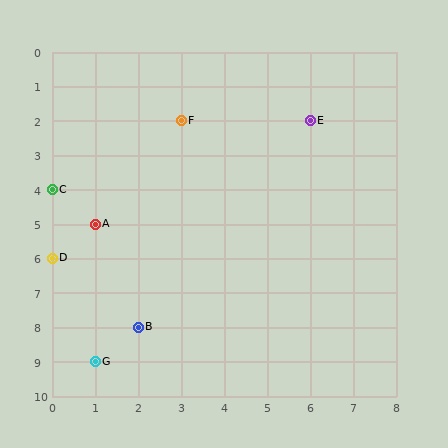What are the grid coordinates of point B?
Point B is at grid coordinates (2, 8).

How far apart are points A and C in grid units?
Points A and C are 1 column and 1 row apart (about 1.4 grid units diagonally).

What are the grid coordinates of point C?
Point C is at grid coordinates (0, 4).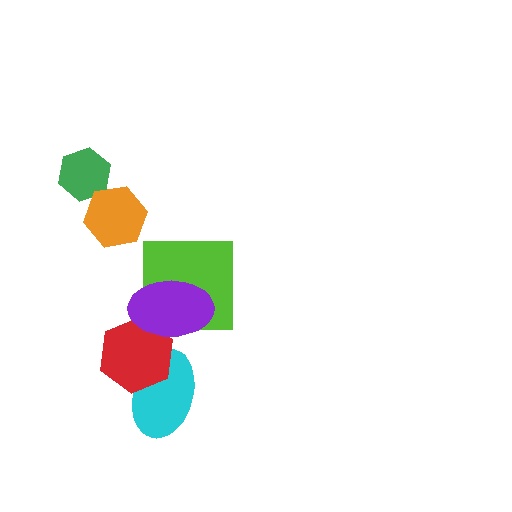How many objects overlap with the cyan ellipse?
1 object overlaps with the cyan ellipse.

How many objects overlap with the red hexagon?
2 objects overlap with the red hexagon.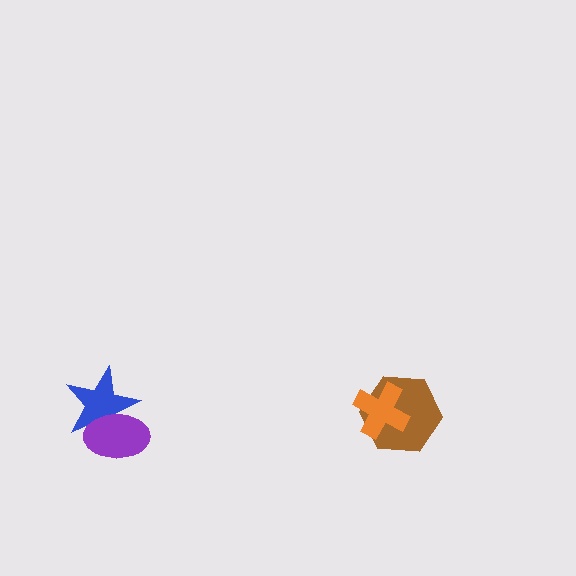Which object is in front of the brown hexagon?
The orange cross is in front of the brown hexagon.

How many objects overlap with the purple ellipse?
1 object overlaps with the purple ellipse.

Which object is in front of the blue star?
The purple ellipse is in front of the blue star.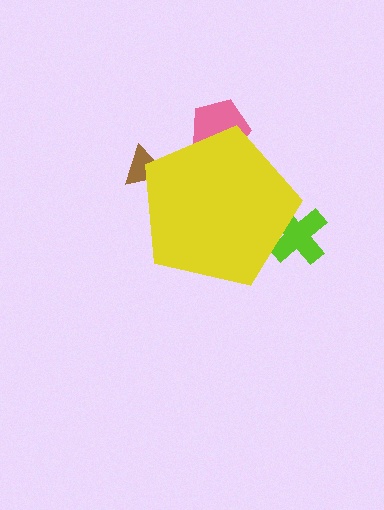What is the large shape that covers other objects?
A yellow pentagon.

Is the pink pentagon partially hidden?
Yes, the pink pentagon is partially hidden behind the yellow pentagon.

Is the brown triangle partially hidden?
Yes, the brown triangle is partially hidden behind the yellow pentagon.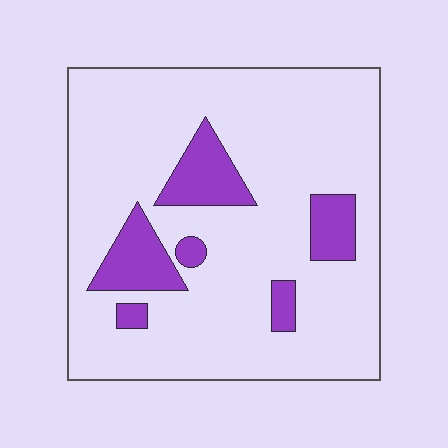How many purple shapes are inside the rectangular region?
6.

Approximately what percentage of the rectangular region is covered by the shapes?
Approximately 15%.